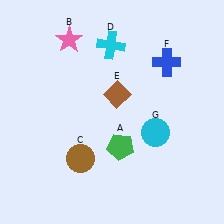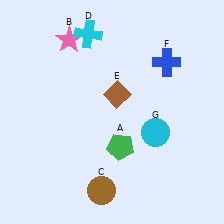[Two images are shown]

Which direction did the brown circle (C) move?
The brown circle (C) moved down.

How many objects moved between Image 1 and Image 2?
2 objects moved between the two images.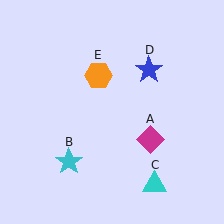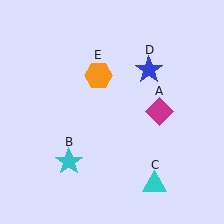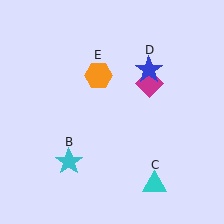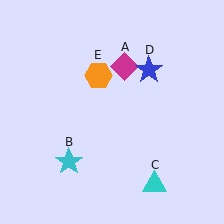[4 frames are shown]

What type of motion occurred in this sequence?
The magenta diamond (object A) rotated counterclockwise around the center of the scene.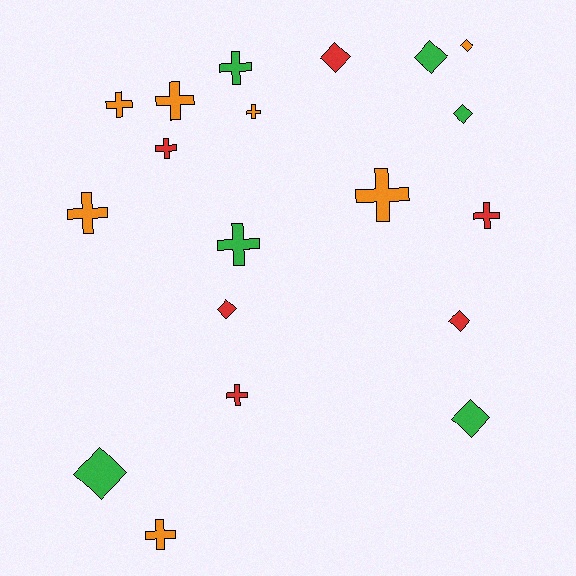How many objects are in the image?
There are 19 objects.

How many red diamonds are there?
There are 3 red diamonds.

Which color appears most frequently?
Orange, with 7 objects.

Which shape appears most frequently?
Cross, with 11 objects.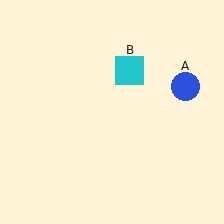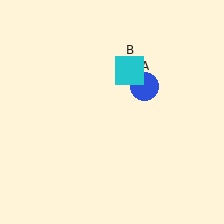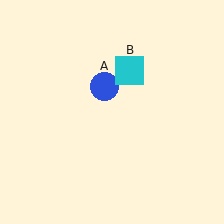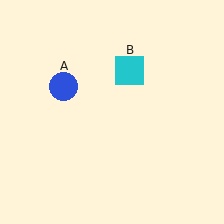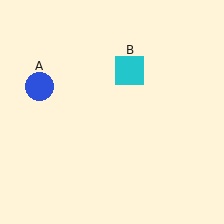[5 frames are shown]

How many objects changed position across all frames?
1 object changed position: blue circle (object A).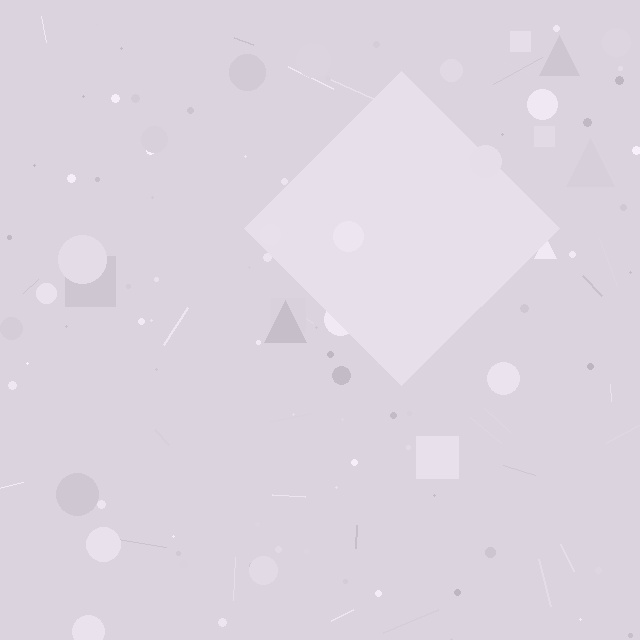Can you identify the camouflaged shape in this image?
The camouflaged shape is a diamond.